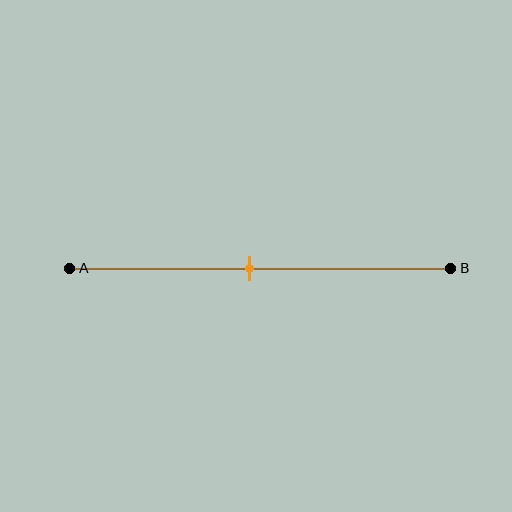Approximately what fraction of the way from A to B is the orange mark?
The orange mark is approximately 45% of the way from A to B.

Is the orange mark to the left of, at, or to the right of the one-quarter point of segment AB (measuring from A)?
The orange mark is to the right of the one-quarter point of segment AB.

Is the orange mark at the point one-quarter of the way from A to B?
No, the mark is at about 45% from A, not at the 25% one-quarter point.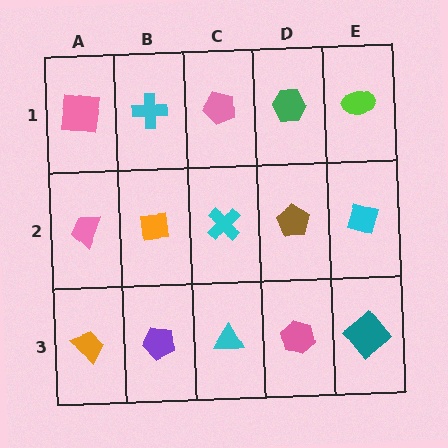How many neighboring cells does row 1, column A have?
2.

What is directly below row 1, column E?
A cyan diamond.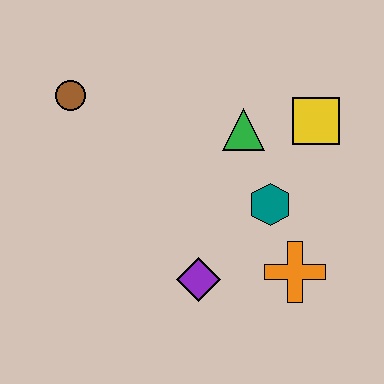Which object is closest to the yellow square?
The green triangle is closest to the yellow square.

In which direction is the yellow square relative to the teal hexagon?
The yellow square is above the teal hexagon.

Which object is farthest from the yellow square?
The brown circle is farthest from the yellow square.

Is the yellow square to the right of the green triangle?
Yes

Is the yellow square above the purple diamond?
Yes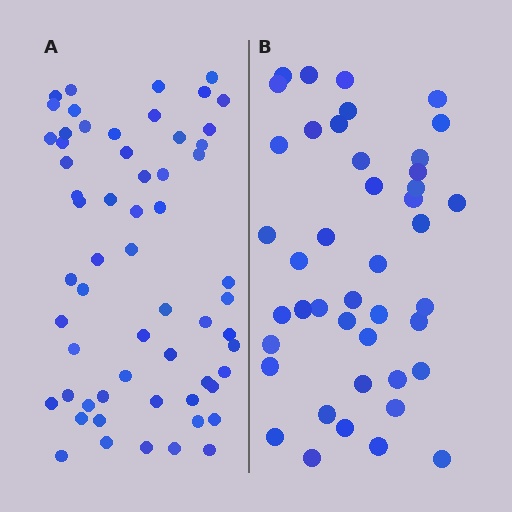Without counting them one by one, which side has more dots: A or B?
Region A (the left region) has more dots.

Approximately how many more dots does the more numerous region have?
Region A has approximately 15 more dots than region B.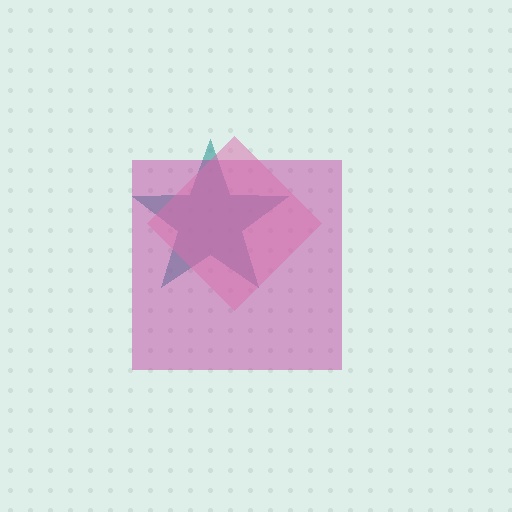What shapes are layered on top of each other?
The layered shapes are: a teal star, a magenta square, a pink diamond.